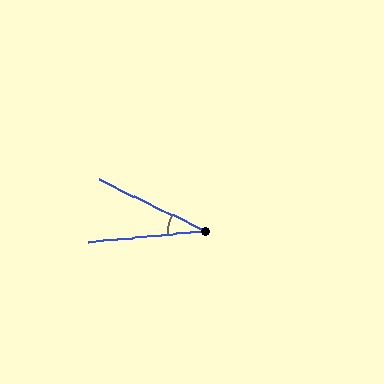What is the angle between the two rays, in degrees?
Approximately 31 degrees.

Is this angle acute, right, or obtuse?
It is acute.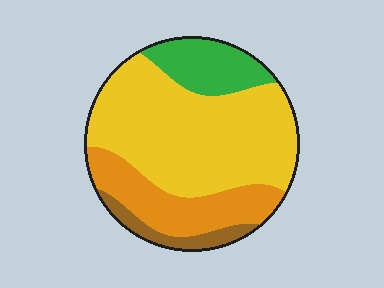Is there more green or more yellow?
Yellow.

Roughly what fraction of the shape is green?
Green takes up less than a quarter of the shape.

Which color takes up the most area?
Yellow, at roughly 55%.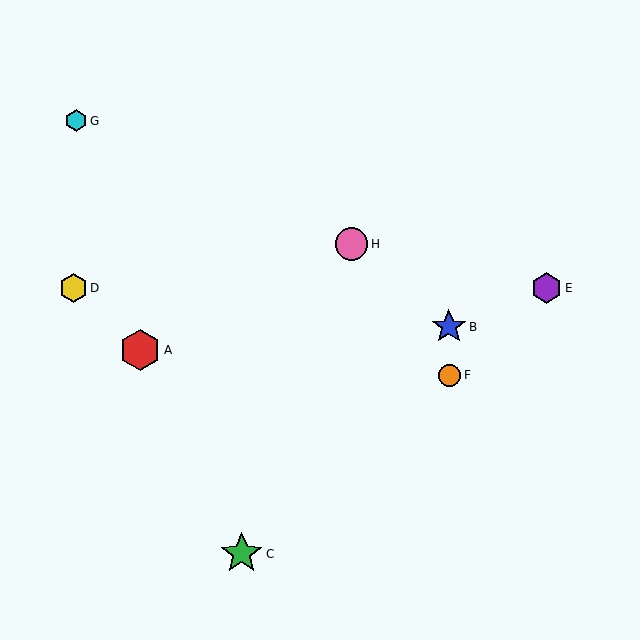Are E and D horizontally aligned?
Yes, both are at y≈288.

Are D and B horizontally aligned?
No, D is at y≈288 and B is at y≈327.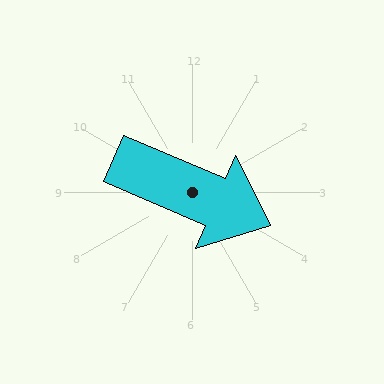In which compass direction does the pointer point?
Southeast.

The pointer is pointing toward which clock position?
Roughly 4 o'clock.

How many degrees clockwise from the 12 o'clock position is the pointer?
Approximately 113 degrees.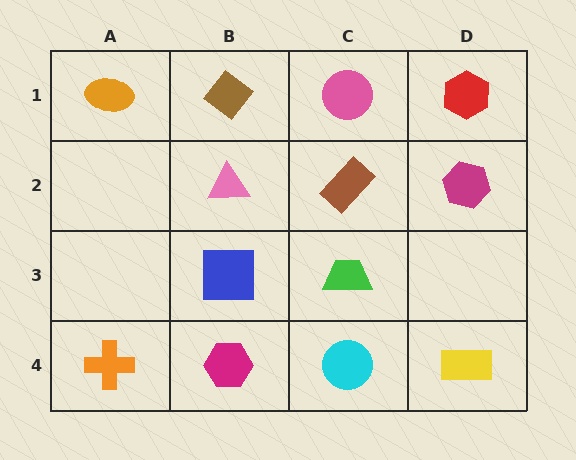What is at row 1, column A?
An orange ellipse.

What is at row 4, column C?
A cyan circle.